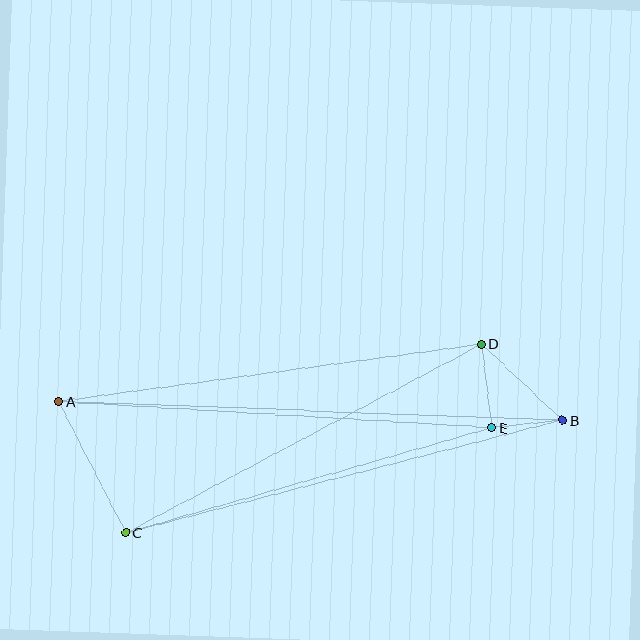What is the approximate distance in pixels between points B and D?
The distance between B and D is approximately 111 pixels.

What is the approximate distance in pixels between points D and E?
The distance between D and E is approximately 85 pixels.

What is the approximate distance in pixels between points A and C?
The distance between A and C is approximately 147 pixels.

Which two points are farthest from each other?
Points A and B are farthest from each other.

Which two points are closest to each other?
Points B and E are closest to each other.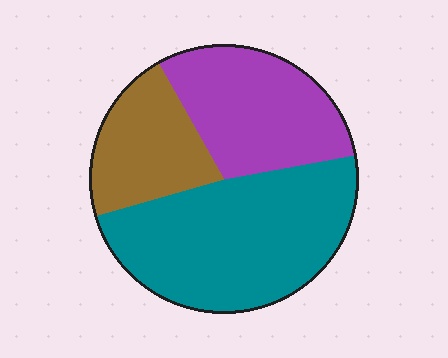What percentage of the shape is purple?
Purple covers about 30% of the shape.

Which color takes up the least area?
Brown, at roughly 20%.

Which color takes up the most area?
Teal, at roughly 50%.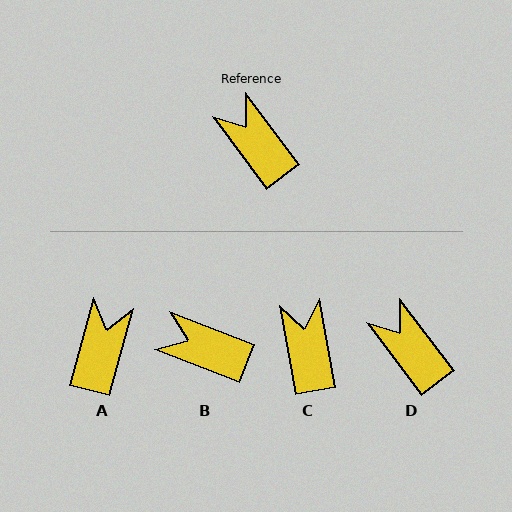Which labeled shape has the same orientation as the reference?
D.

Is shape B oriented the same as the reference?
No, it is off by about 32 degrees.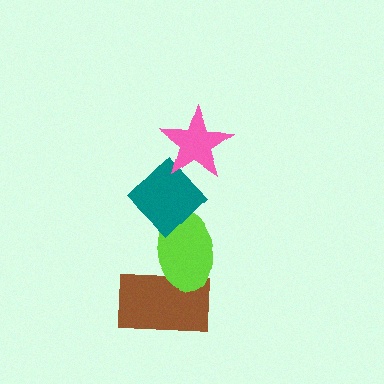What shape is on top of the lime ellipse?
The teal diamond is on top of the lime ellipse.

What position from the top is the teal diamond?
The teal diamond is 2nd from the top.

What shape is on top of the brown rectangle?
The lime ellipse is on top of the brown rectangle.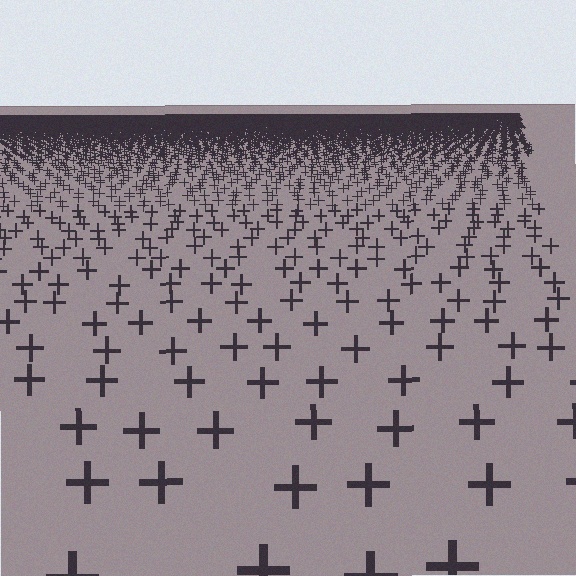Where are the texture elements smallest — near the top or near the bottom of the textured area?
Near the top.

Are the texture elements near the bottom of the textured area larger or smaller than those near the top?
Larger. Near the bottom, elements are closer to the viewer and appear at a bigger on-screen size.